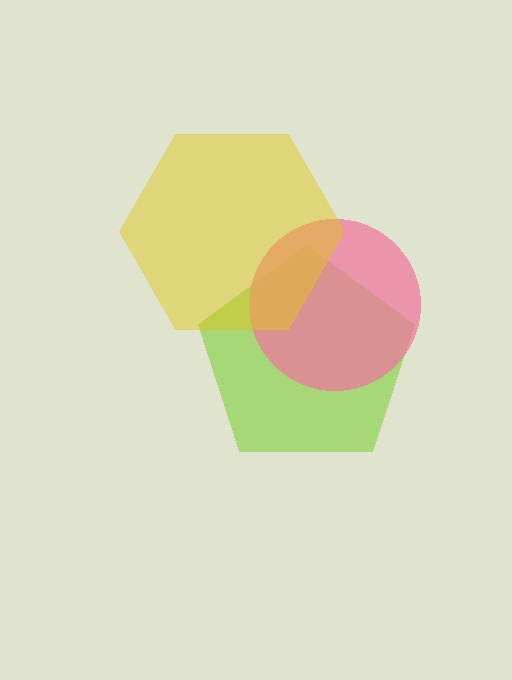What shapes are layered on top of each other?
The layered shapes are: a lime pentagon, a pink circle, a yellow hexagon.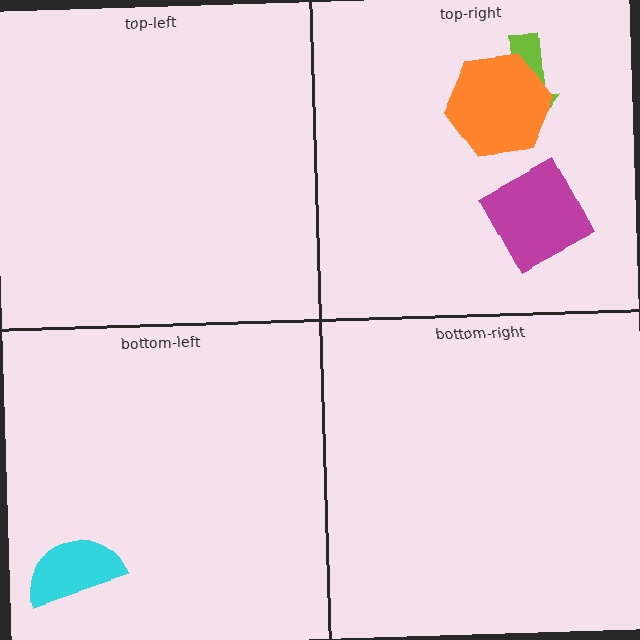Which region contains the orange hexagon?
The top-right region.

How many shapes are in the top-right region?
3.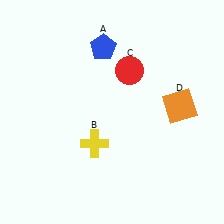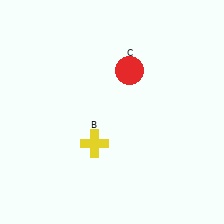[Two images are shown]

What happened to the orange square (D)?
The orange square (D) was removed in Image 2. It was in the top-right area of Image 1.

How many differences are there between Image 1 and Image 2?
There are 2 differences between the two images.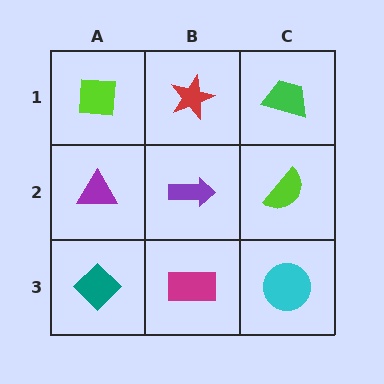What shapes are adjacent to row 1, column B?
A purple arrow (row 2, column B), a lime square (row 1, column A), a green trapezoid (row 1, column C).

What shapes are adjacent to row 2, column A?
A lime square (row 1, column A), a teal diamond (row 3, column A), a purple arrow (row 2, column B).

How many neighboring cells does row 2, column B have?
4.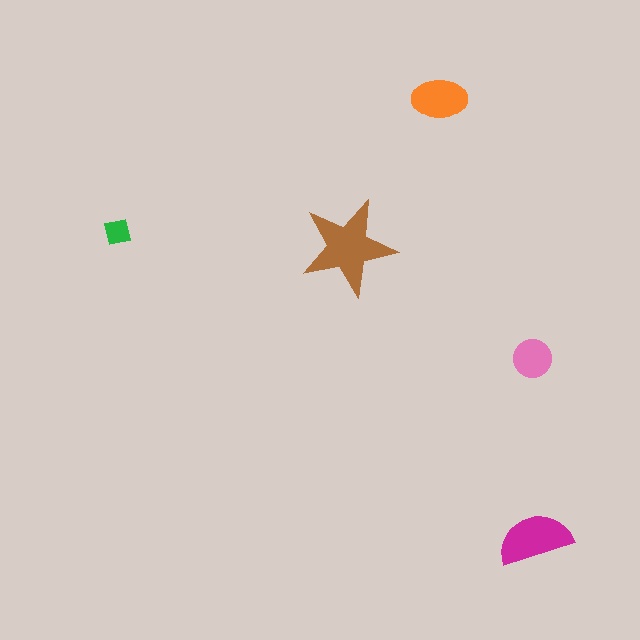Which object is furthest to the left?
The green square is leftmost.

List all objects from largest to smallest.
The brown star, the magenta semicircle, the orange ellipse, the pink circle, the green square.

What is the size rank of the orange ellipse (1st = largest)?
3rd.